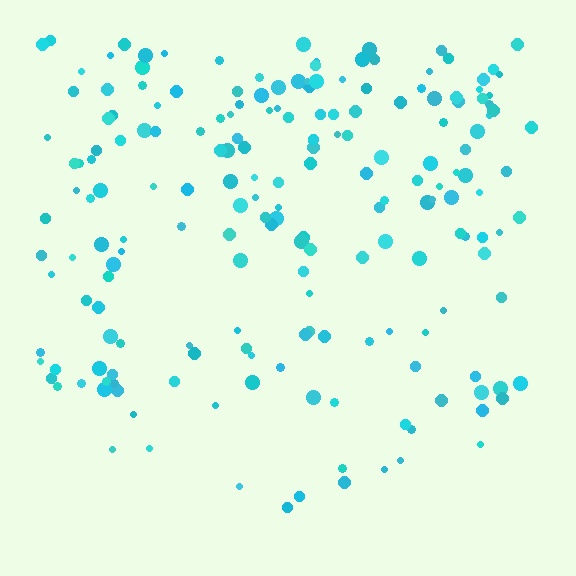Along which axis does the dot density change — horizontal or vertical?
Vertical.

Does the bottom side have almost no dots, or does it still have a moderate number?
Still a moderate number, just noticeably fewer than the top.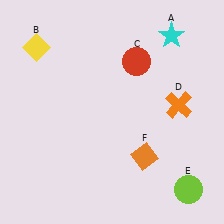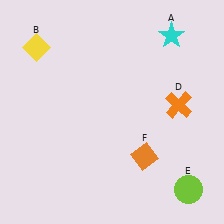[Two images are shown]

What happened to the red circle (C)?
The red circle (C) was removed in Image 2. It was in the top-right area of Image 1.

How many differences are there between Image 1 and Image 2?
There is 1 difference between the two images.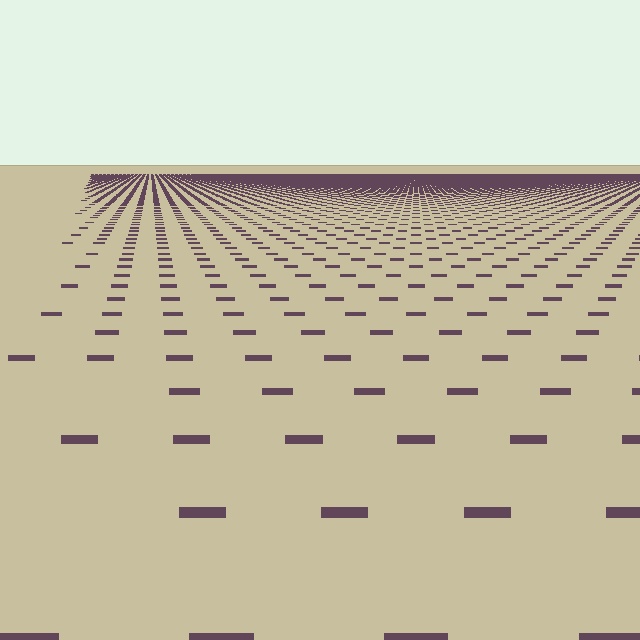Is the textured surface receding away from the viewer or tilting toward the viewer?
The surface is receding away from the viewer. Texture elements get smaller and denser toward the top.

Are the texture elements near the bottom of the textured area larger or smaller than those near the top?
Larger. Near the bottom, elements are closer to the viewer and appear at a bigger on-screen size.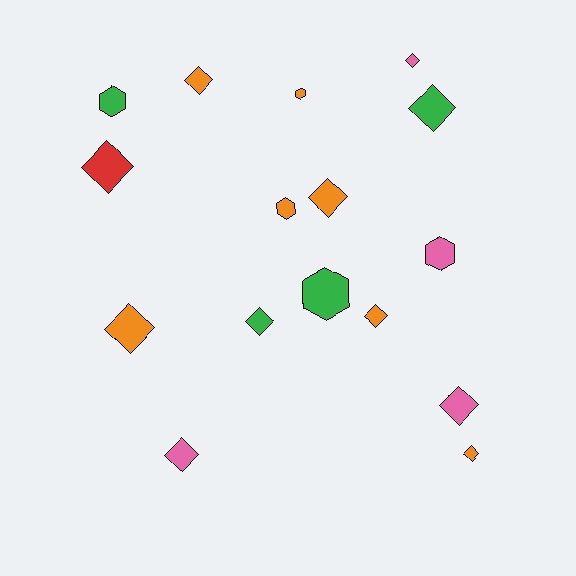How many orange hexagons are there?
There are 2 orange hexagons.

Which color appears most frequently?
Orange, with 7 objects.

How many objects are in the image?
There are 16 objects.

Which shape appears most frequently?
Diamond, with 11 objects.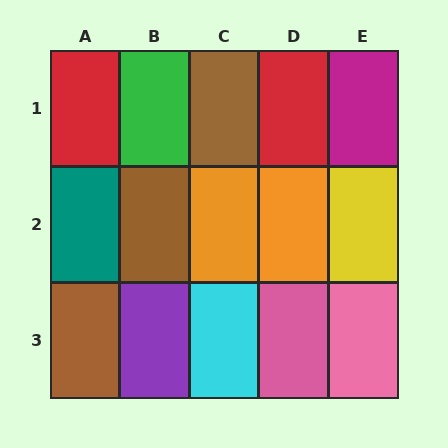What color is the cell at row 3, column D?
Pink.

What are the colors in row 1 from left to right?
Red, green, brown, red, magenta.